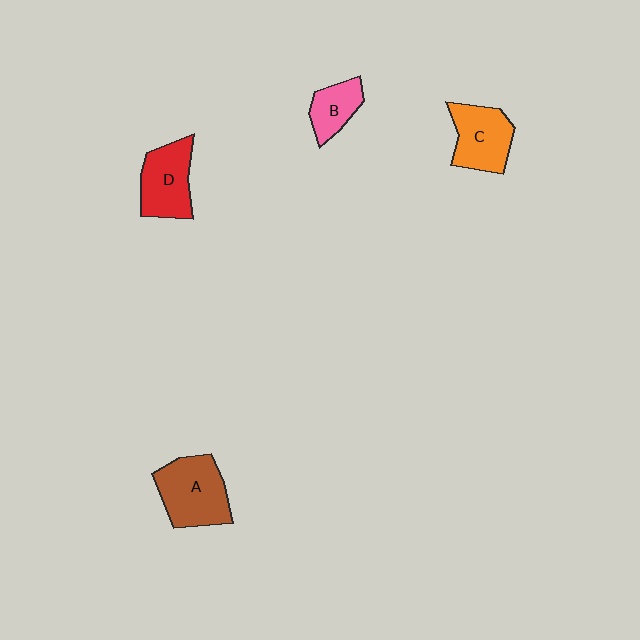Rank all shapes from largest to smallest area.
From largest to smallest: A (brown), D (red), C (orange), B (pink).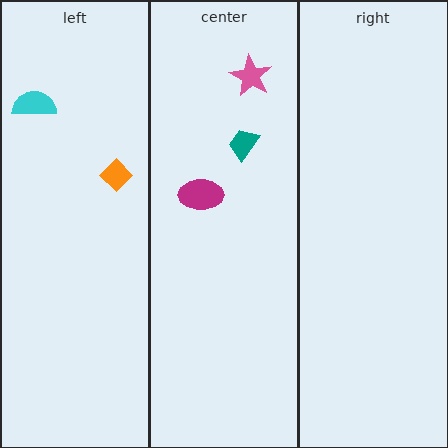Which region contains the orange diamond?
The left region.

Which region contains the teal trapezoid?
The center region.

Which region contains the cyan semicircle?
The left region.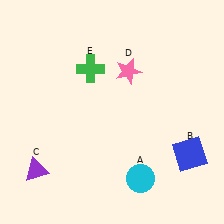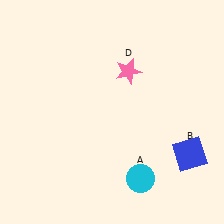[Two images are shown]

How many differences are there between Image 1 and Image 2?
There are 2 differences between the two images.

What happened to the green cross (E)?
The green cross (E) was removed in Image 2. It was in the top-left area of Image 1.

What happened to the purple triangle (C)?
The purple triangle (C) was removed in Image 2. It was in the bottom-left area of Image 1.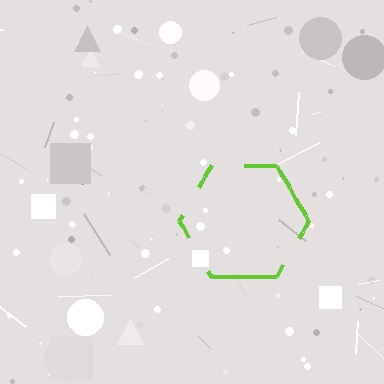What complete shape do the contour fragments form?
The contour fragments form a hexagon.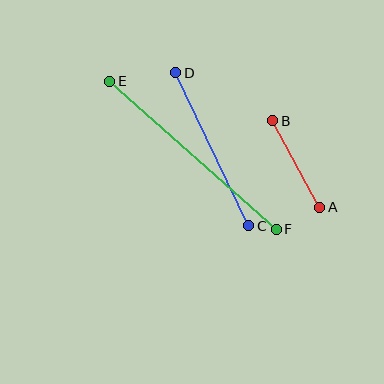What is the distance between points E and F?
The distance is approximately 223 pixels.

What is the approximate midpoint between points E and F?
The midpoint is at approximately (193, 155) pixels.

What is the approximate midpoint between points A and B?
The midpoint is at approximately (296, 164) pixels.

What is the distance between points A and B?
The distance is approximately 98 pixels.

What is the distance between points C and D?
The distance is approximately 170 pixels.